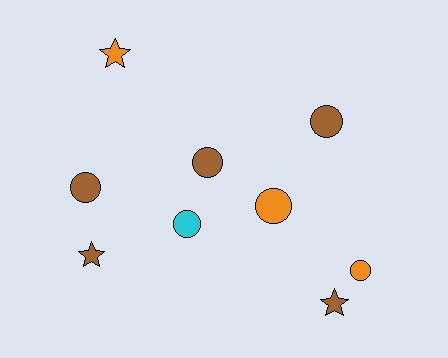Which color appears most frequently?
Brown, with 5 objects.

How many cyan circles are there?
There is 1 cyan circle.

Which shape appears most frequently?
Circle, with 6 objects.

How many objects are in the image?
There are 9 objects.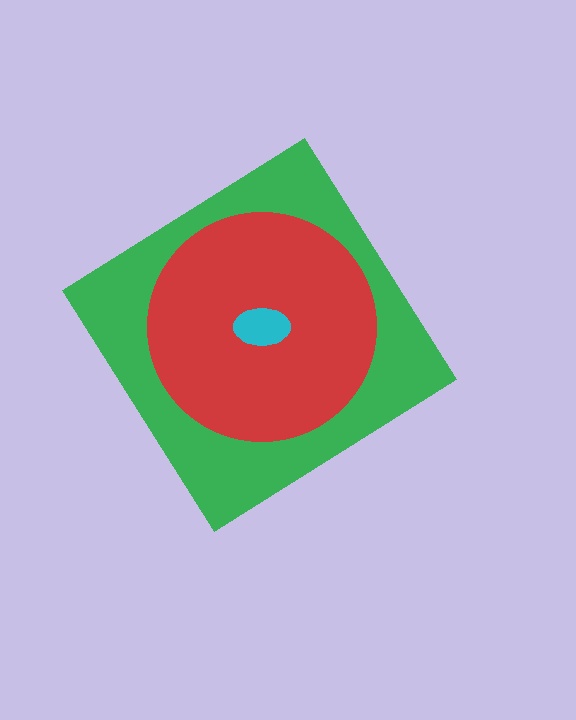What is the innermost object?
The cyan ellipse.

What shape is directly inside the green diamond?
The red circle.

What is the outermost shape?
The green diamond.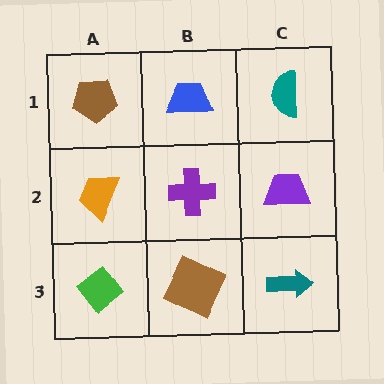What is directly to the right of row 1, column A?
A blue trapezoid.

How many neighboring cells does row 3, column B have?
3.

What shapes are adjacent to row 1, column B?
A purple cross (row 2, column B), a brown pentagon (row 1, column A), a teal semicircle (row 1, column C).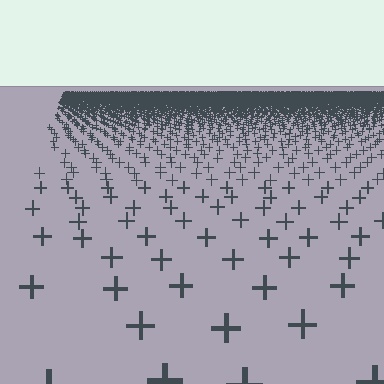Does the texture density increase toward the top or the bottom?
Density increases toward the top.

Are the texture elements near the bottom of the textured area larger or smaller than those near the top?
Larger. Near the bottom, elements are closer to the viewer and appear at a bigger on-screen size.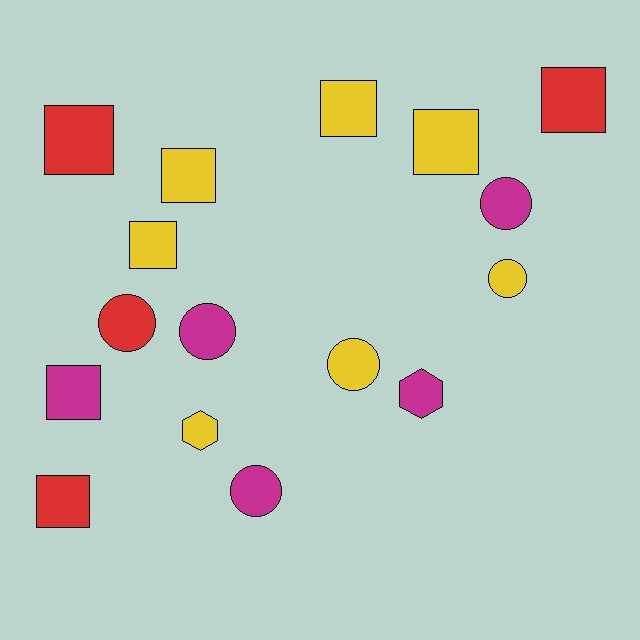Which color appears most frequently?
Yellow, with 7 objects.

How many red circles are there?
There is 1 red circle.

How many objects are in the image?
There are 16 objects.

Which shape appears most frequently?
Square, with 8 objects.